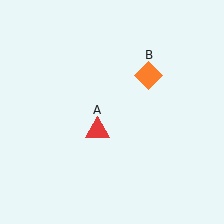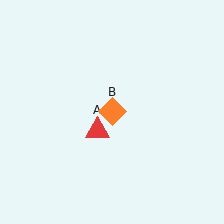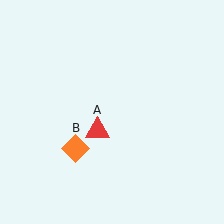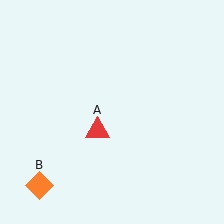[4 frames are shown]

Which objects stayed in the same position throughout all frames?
Red triangle (object A) remained stationary.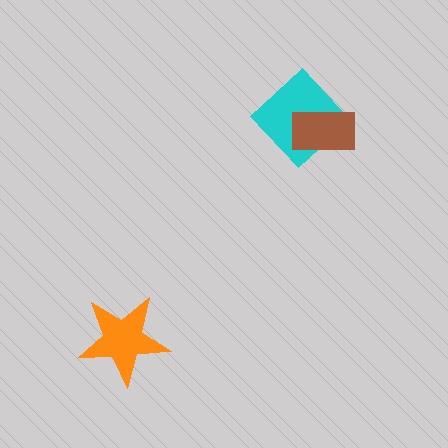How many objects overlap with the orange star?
0 objects overlap with the orange star.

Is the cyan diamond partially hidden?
Yes, it is partially covered by another shape.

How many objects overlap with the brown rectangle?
1 object overlaps with the brown rectangle.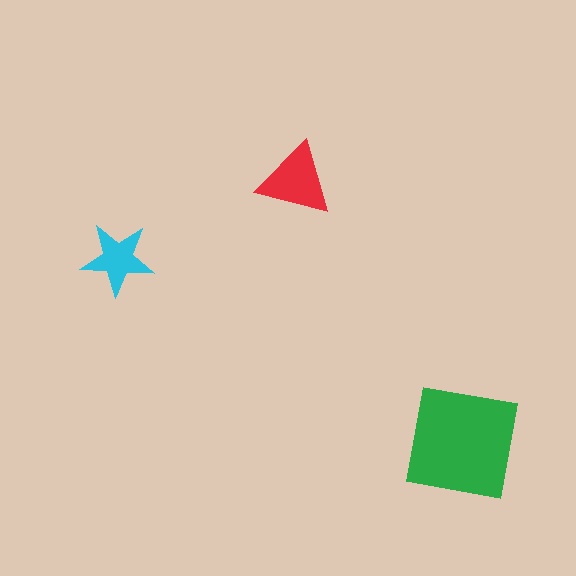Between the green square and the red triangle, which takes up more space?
The green square.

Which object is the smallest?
The cyan star.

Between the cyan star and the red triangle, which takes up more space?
The red triangle.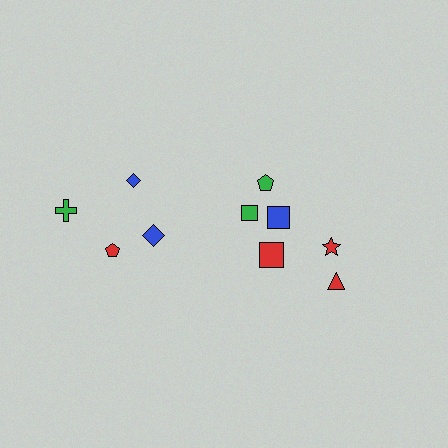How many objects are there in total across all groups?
There are 10 objects.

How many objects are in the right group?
There are 6 objects.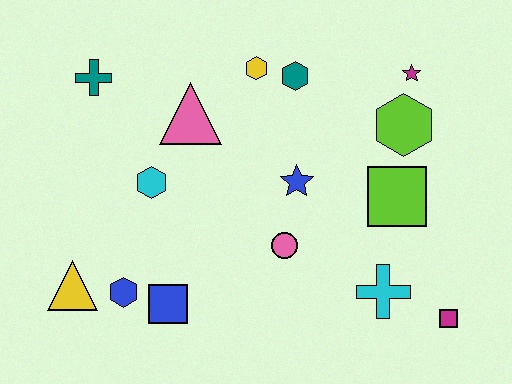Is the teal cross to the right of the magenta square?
No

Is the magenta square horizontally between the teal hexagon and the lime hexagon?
No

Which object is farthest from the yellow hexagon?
The magenta square is farthest from the yellow hexagon.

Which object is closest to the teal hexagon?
The yellow hexagon is closest to the teal hexagon.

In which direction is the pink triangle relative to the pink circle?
The pink triangle is above the pink circle.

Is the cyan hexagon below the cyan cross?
No